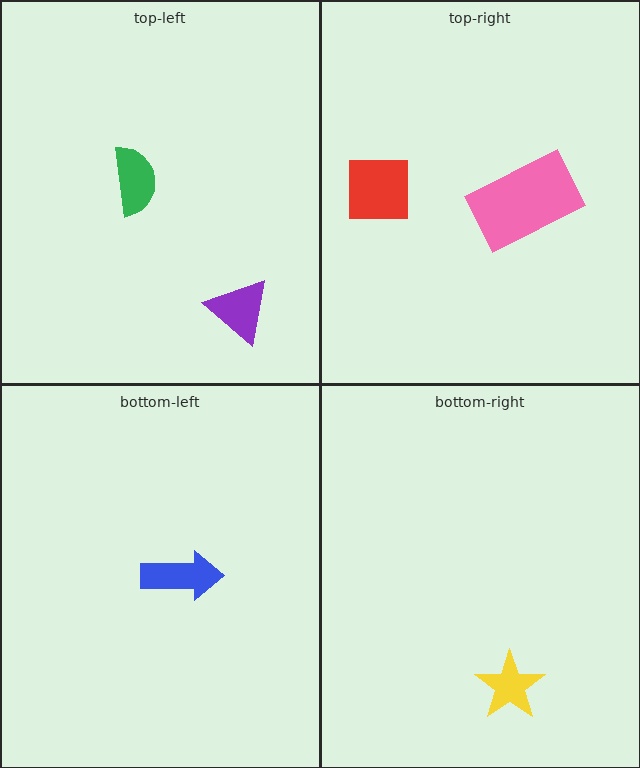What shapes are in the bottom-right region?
The yellow star.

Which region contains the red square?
The top-right region.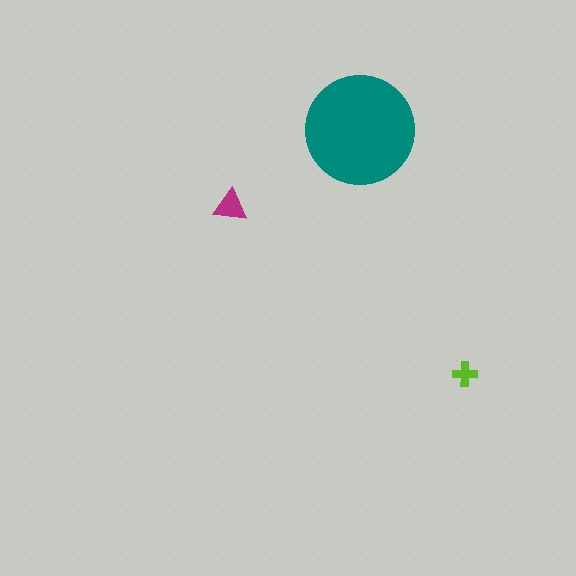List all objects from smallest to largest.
The lime cross, the magenta triangle, the teal circle.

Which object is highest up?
The teal circle is topmost.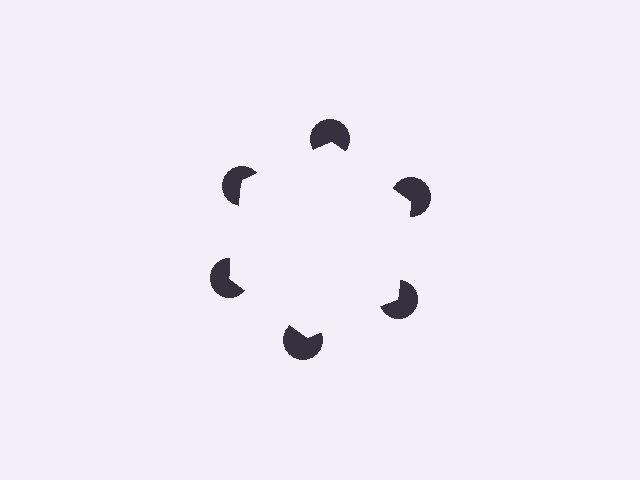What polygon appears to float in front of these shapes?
An illusory hexagon — its edges are inferred from the aligned wedge cuts in the pac-man discs, not physically drawn.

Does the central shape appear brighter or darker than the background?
It typically appears slightly brighter than the background, even though no actual brightness change is drawn.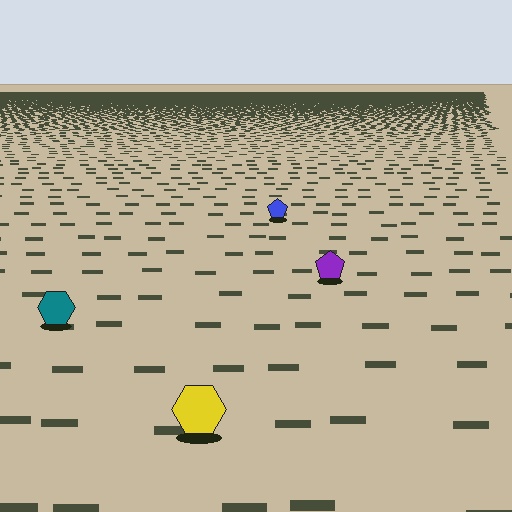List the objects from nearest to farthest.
From nearest to farthest: the yellow hexagon, the teal hexagon, the purple pentagon, the blue pentagon.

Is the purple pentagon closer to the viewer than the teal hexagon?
No. The teal hexagon is closer — you can tell from the texture gradient: the ground texture is coarser near it.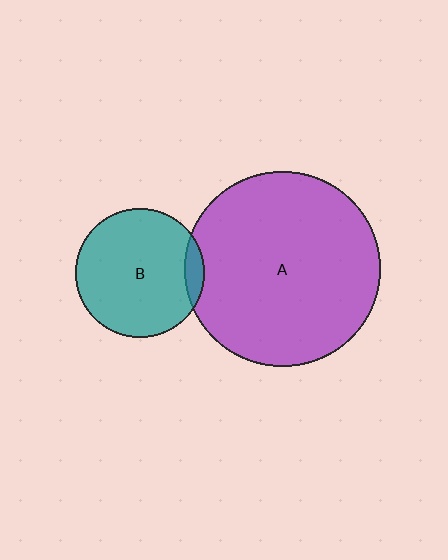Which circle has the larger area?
Circle A (purple).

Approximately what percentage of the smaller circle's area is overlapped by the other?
Approximately 5%.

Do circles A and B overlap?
Yes.